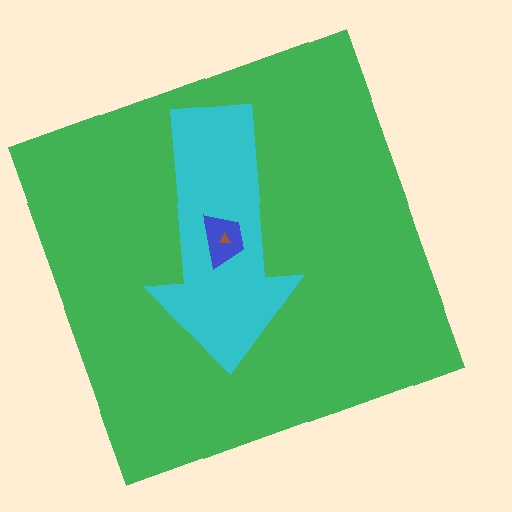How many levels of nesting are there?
4.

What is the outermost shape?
The green square.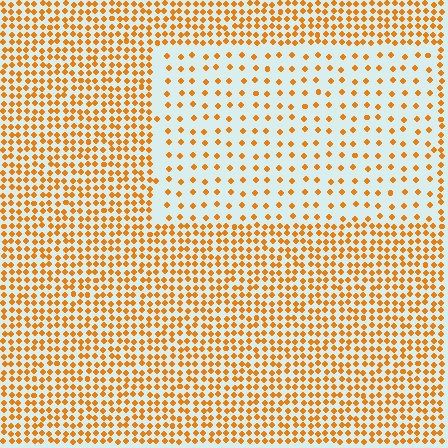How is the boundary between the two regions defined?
The boundary is defined by a change in element density (approximately 2.6x ratio). All elements are the same color, size, and shape.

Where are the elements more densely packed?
The elements are more densely packed outside the rectangle boundary.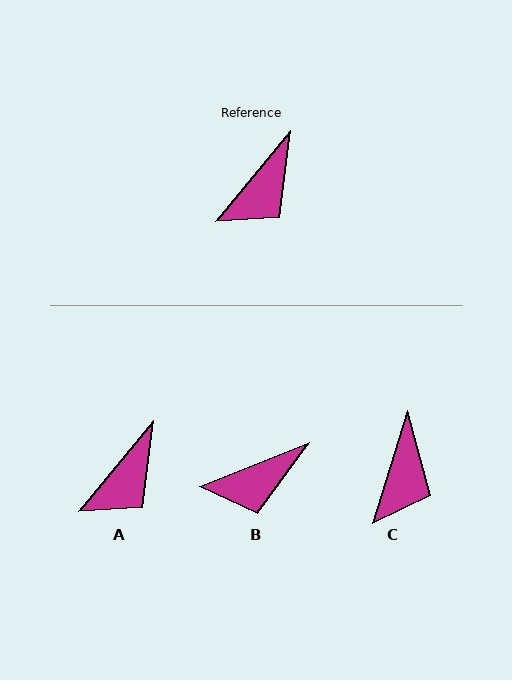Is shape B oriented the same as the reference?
No, it is off by about 29 degrees.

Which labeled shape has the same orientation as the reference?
A.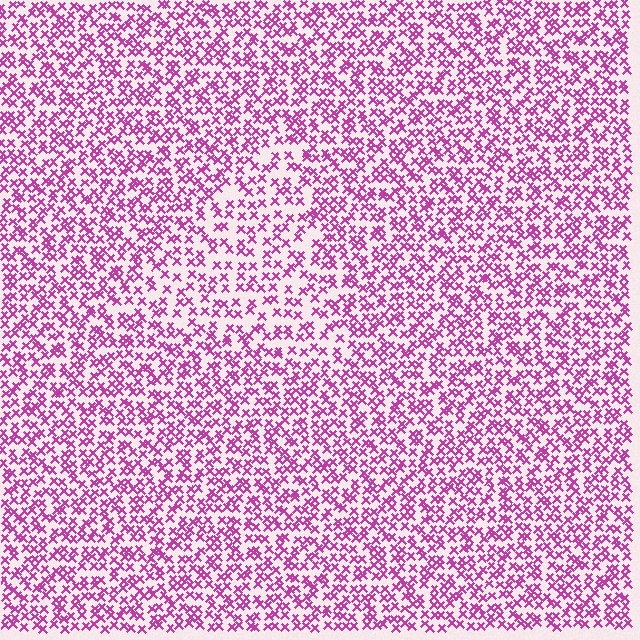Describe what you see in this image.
The image contains small magenta elements arranged at two different densities. A triangle-shaped region is visible where the elements are less densely packed than the surrounding area.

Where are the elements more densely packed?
The elements are more densely packed outside the triangle boundary.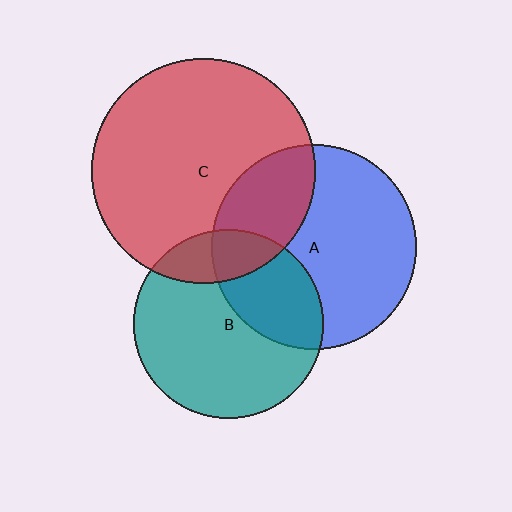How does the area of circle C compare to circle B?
Approximately 1.4 times.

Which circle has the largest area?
Circle C (red).